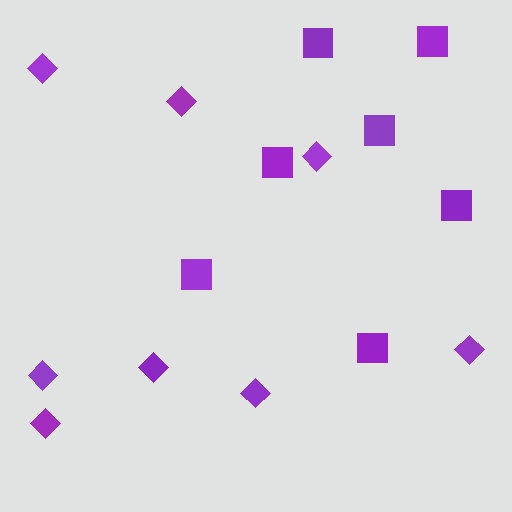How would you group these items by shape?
There are 2 groups: one group of squares (7) and one group of diamonds (8).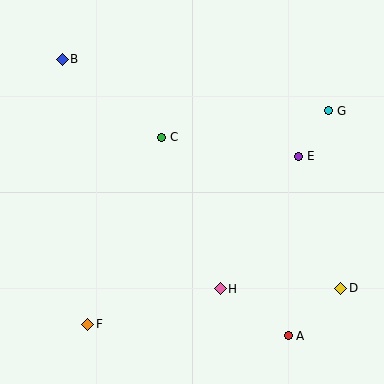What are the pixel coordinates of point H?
Point H is at (220, 289).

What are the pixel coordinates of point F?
Point F is at (88, 324).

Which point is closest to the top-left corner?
Point B is closest to the top-left corner.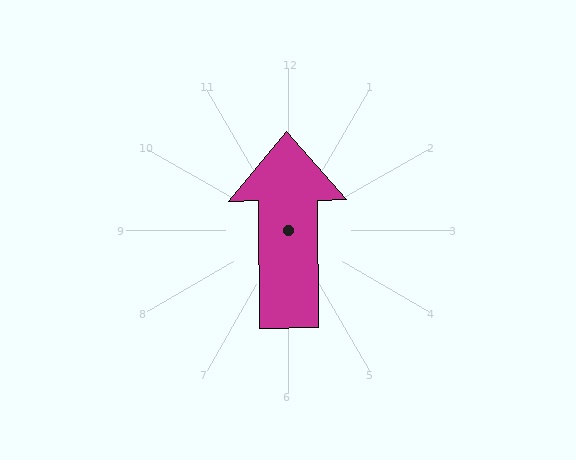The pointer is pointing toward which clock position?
Roughly 12 o'clock.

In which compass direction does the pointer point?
North.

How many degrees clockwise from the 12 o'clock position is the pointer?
Approximately 359 degrees.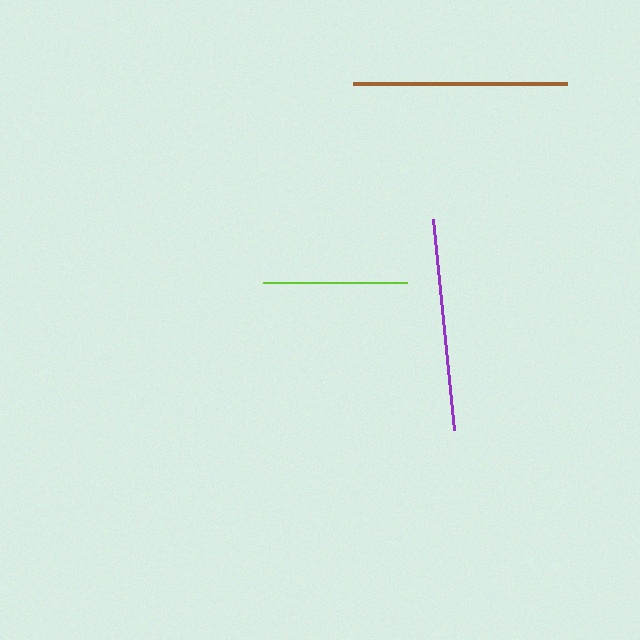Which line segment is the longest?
The brown line is the longest at approximately 214 pixels.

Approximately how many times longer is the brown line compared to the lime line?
The brown line is approximately 1.5 times the length of the lime line.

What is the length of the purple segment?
The purple segment is approximately 212 pixels long.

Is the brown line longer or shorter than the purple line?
The brown line is longer than the purple line.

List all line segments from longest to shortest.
From longest to shortest: brown, purple, lime.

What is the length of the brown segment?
The brown segment is approximately 214 pixels long.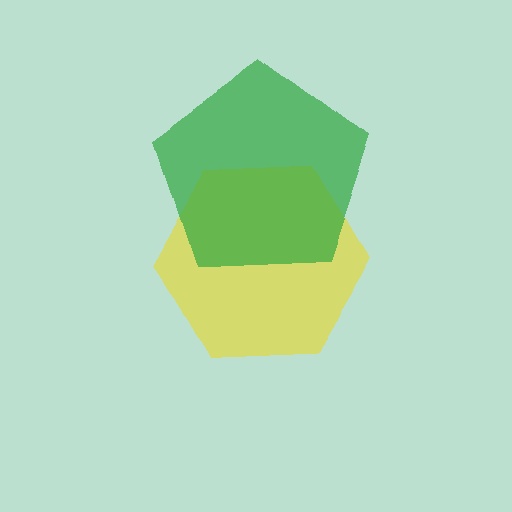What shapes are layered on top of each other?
The layered shapes are: a yellow hexagon, a green pentagon.